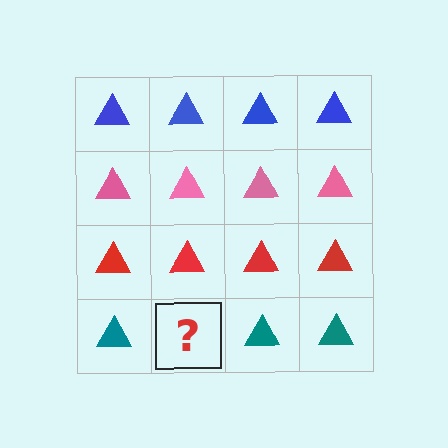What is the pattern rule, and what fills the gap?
The rule is that each row has a consistent color. The gap should be filled with a teal triangle.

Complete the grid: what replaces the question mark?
The question mark should be replaced with a teal triangle.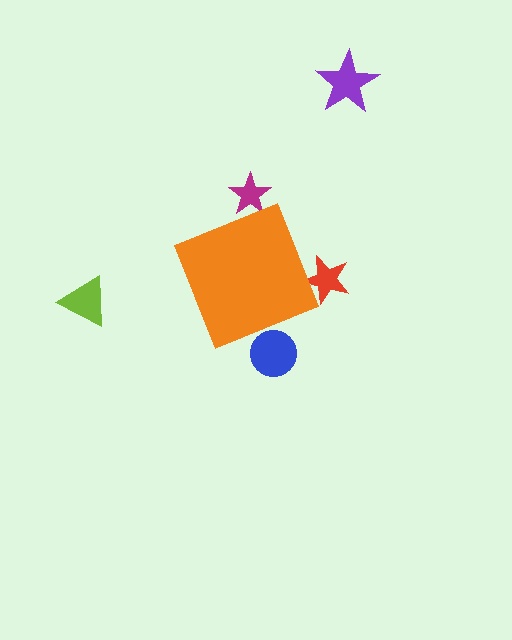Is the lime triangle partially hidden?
No, the lime triangle is fully visible.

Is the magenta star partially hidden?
Yes, the magenta star is partially hidden behind the orange diamond.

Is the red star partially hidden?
Yes, the red star is partially hidden behind the orange diamond.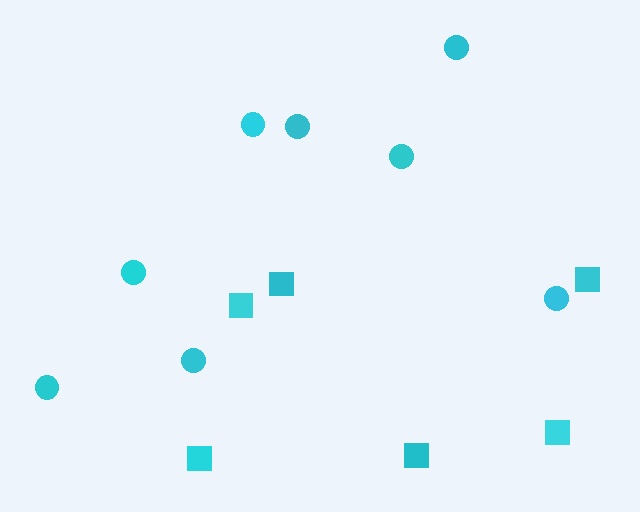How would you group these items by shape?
There are 2 groups: one group of circles (8) and one group of squares (6).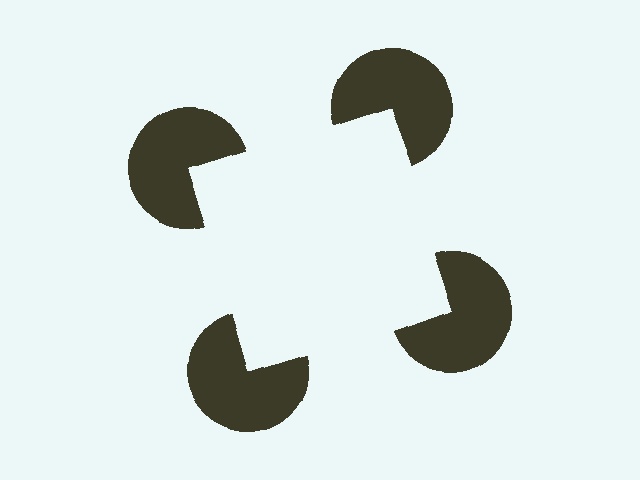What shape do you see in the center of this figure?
An illusory square — its edges are inferred from the aligned wedge cuts in the pac-man discs, not physically drawn.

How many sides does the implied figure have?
4 sides.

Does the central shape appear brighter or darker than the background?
It typically appears slightly brighter than the background, even though no actual brightness change is drawn.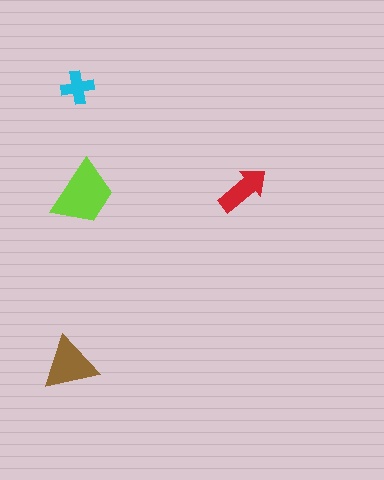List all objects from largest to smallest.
The lime trapezoid, the brown triangle, the red arrow, the cyan cross.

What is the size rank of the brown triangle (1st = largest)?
2nd.